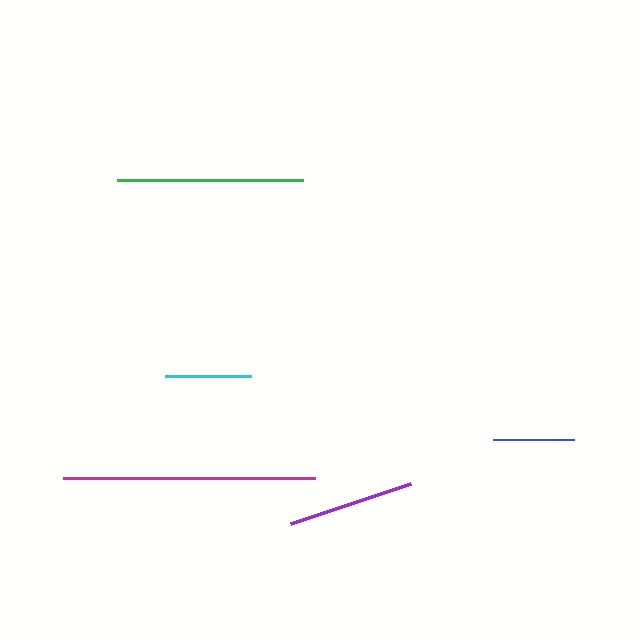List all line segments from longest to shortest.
From longest to shortest: magenta, green, purple, cyan, blue.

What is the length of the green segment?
The green segment is approximately 186 pixels long.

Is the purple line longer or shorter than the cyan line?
The purple line is longer than the cyan line.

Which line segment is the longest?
The magenta line is the longest at approximately 251 pixels.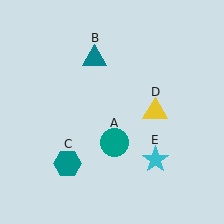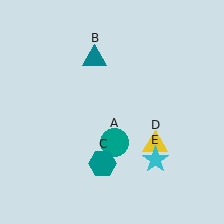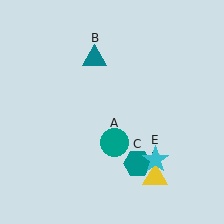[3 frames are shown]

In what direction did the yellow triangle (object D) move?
The yellow triangle (object D) moved down.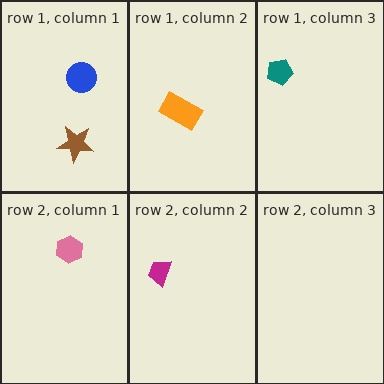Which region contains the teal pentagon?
The row 1, column 3 region.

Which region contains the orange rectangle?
The row 1, column 2 region.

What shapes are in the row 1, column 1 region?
The brown star, the blue circle.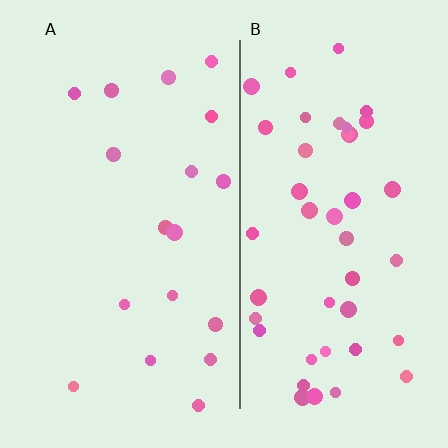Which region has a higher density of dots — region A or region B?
B (the right).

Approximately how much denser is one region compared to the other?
Approximately 2.5× — region B over region A.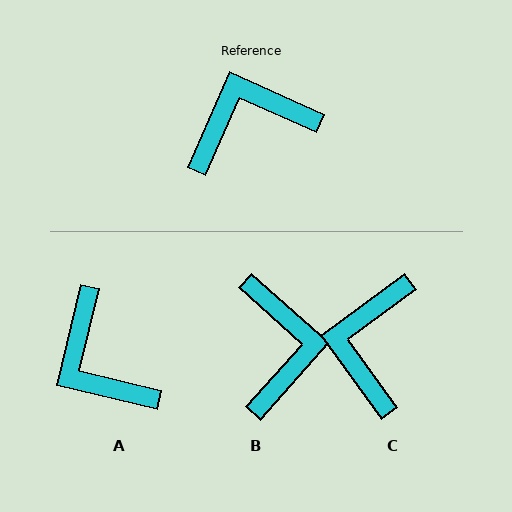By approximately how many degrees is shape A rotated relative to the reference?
Approximately 101 degrees counter-clockwise.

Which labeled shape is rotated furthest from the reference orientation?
B, about 108 degrees away.